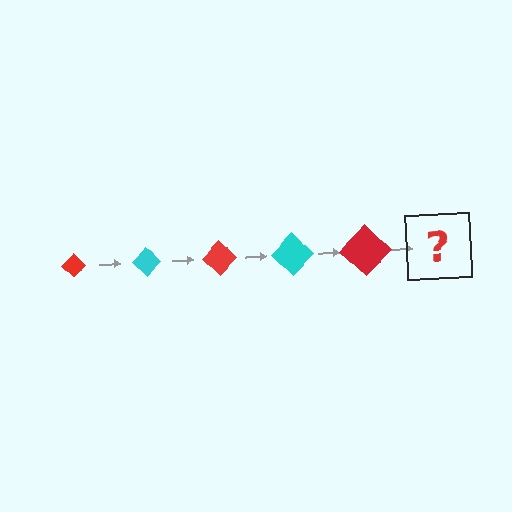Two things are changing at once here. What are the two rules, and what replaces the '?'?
The two rules are that the diamond grows larger each step and the color cycles through red and cyan. The '?' should be a cyan diamond, larger than the previous one.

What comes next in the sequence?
The next element should be a cyan diamond, larger than the previous one.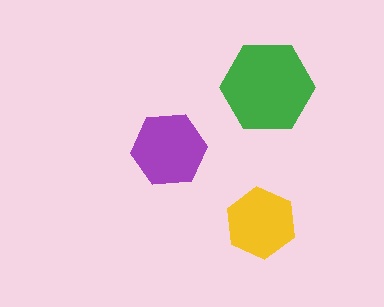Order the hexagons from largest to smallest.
the green one, the purple one, the yellow one.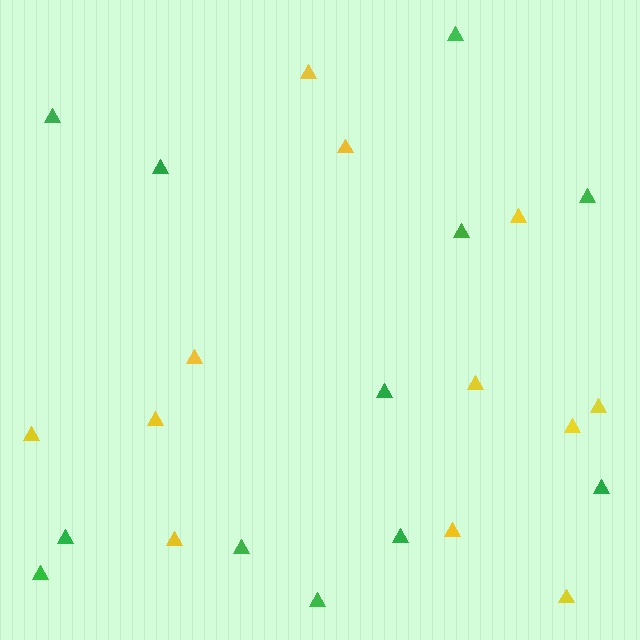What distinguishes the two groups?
There are 2 groups: one group of green triangles (12) and one group of yellow triangles (12).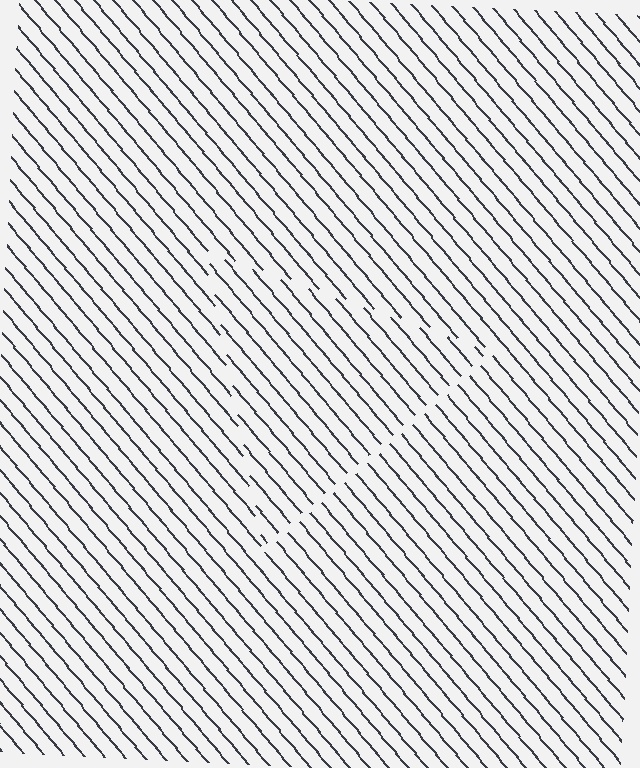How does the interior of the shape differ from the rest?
The interior of the shape contains the same grating, shifted by half a period — the contour is defined by the phase discontinuity where line-ends from the inner and outer gratings abut.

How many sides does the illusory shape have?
3 sides — the line-ends trace a triangle.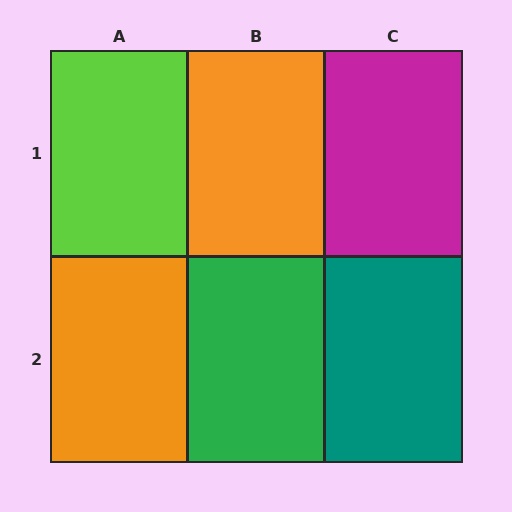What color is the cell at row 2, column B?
Green.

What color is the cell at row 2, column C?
Teal.